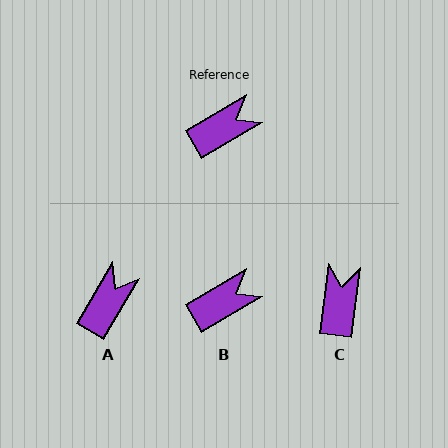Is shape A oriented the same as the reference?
No, it is off by about 29 degrees.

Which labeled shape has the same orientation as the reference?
B.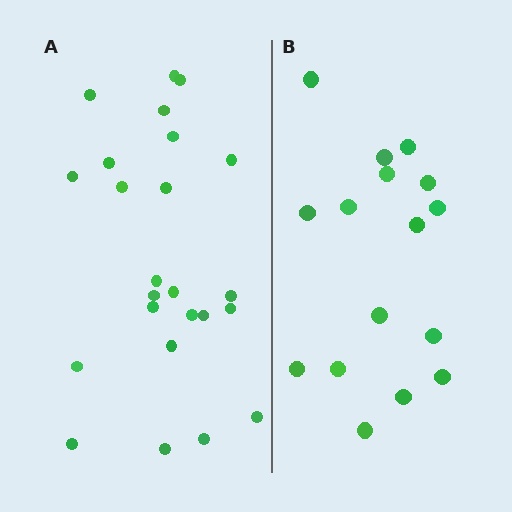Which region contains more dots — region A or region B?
Region A (the left region) has more dots.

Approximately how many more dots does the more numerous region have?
Region A has roughly 8 or so more dots than region B.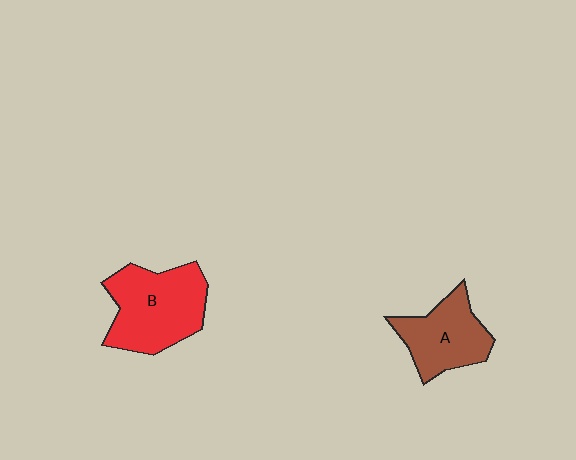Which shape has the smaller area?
Shape A (brown).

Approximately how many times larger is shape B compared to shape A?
Approximately 1.4 times.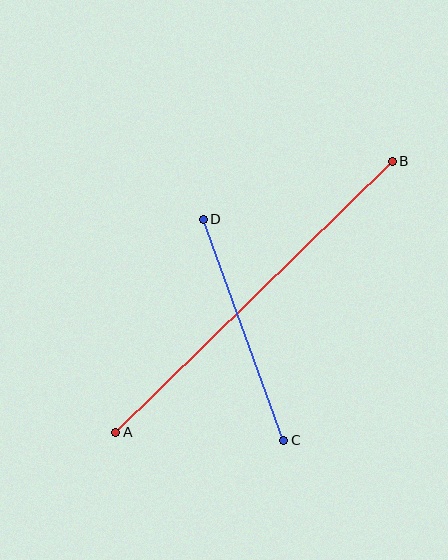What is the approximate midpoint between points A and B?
The midpoint is at approximately (254, 297) pixels.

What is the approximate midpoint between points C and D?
The midpoint is at approximately (244, 330) pixels.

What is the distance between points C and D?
The distance is approximately 235 pixels.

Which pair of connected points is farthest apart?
Points A and B are farthest apart.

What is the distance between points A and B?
The distance is approximately 387 pixels.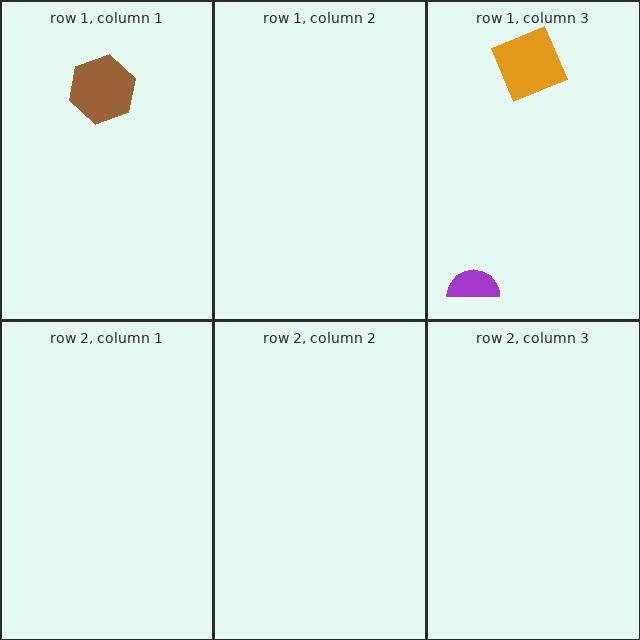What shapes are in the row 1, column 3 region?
The orange square, the purple semicircle.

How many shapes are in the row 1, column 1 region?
1.